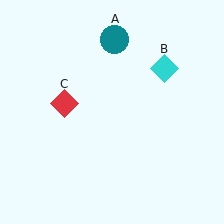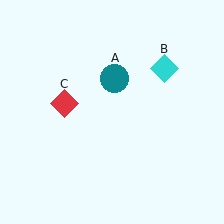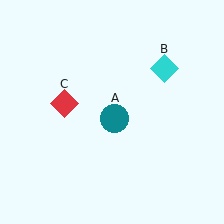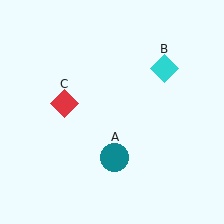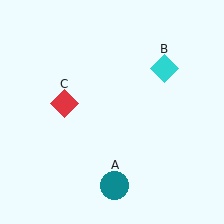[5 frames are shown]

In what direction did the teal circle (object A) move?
The teal circle (object A) moved down.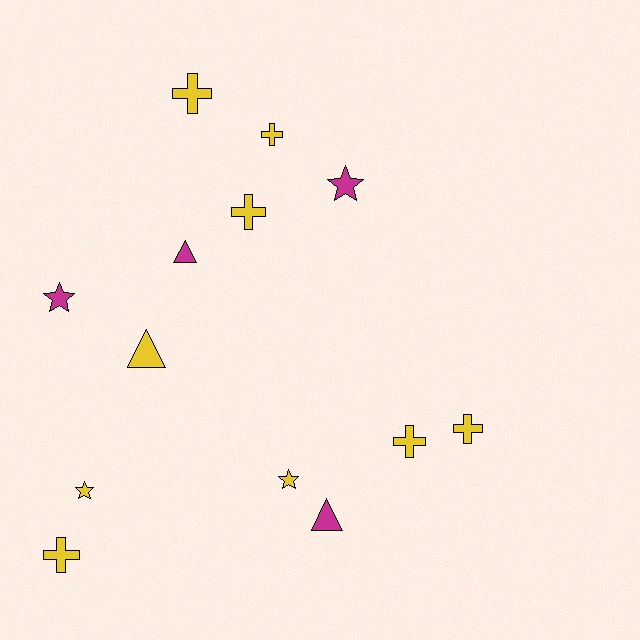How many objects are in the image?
There are 13 objects.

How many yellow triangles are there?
There is 1 yellow triangle.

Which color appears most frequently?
Yellow, with 9 objects.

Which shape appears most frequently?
Cross, with 6 objects.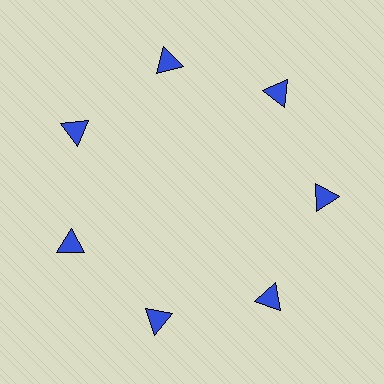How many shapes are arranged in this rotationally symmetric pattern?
There are 7 shapes, arranged in 7 groups of 1.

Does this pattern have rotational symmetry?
Yes, this pattern has 7-fold rotational symmetry. It looks the same after rotating 51 degrees around the center.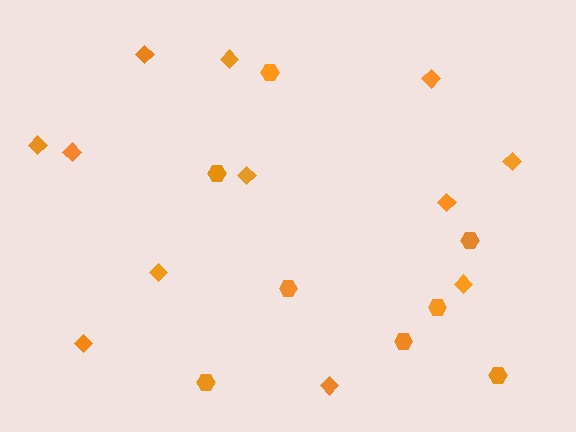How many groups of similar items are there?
There are 2 groups: one group of hexagons (8) and one group of diamonds (12).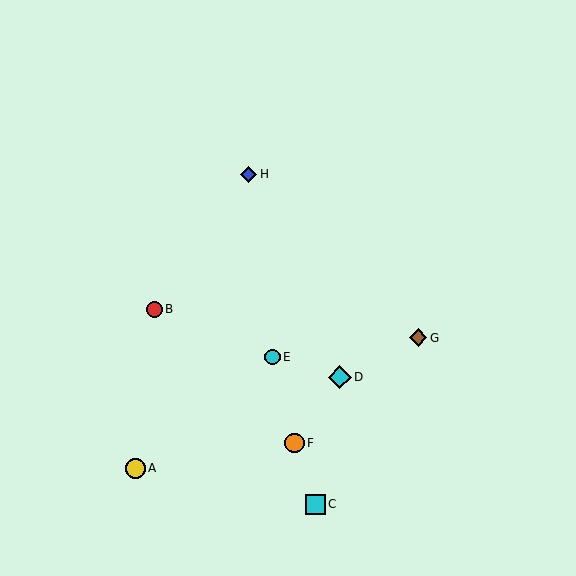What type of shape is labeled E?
Shape E is a cyan circle.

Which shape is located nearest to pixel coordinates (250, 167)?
The blue diamond (labeled H) at (249, 174) is nearest to that location.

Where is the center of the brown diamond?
The center of the brown diamond is at (418, 338).